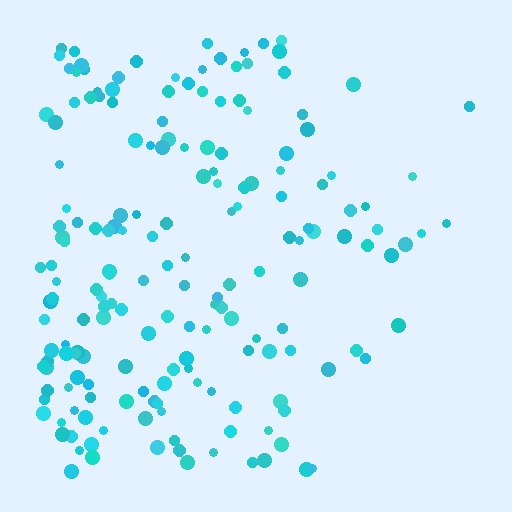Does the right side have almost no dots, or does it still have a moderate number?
Still a moderate number, just noticeably fewer than the left.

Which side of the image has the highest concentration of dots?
The left.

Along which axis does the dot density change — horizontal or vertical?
Horizontal.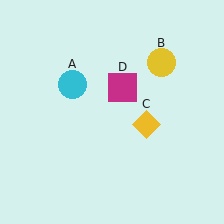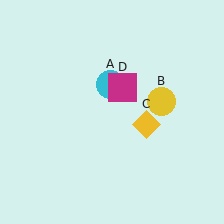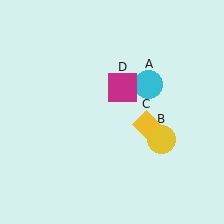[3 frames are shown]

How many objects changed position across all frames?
2 objects changed position: cyan circle (object A), yellow circle (object B).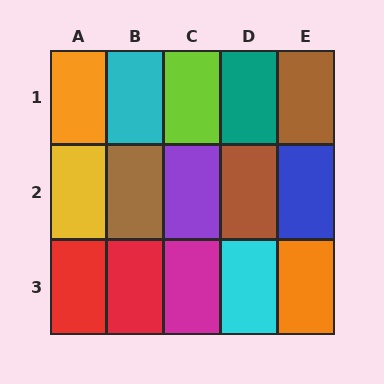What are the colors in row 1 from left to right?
Orange, cyan, lime, teal, brown.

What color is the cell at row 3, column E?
Orange.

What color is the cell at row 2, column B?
Brown.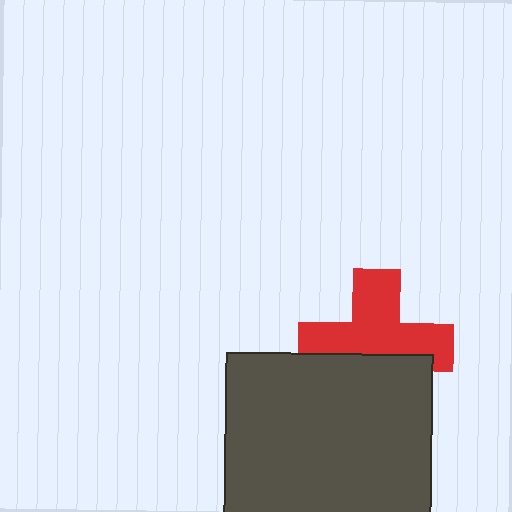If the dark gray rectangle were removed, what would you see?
You would see the complete red cross.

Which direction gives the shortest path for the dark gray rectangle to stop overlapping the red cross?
Moving down gives the shortest separation.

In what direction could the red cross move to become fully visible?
The red cross could move up. That would shift it out from behind the dark gray rectangle entirely.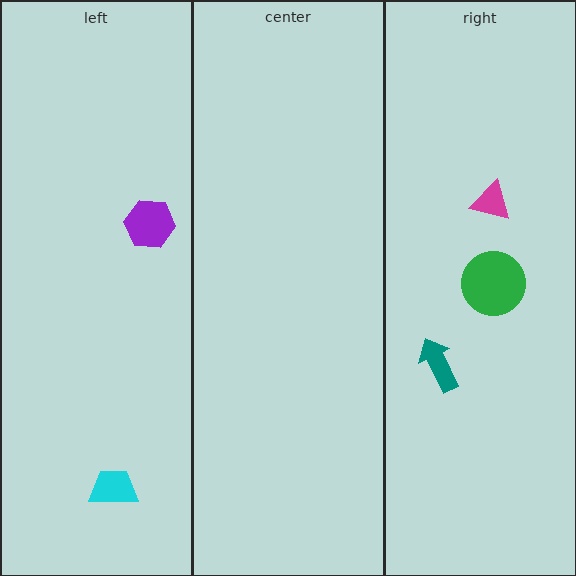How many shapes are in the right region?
3.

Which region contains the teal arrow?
The right region.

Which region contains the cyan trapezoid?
The left region.